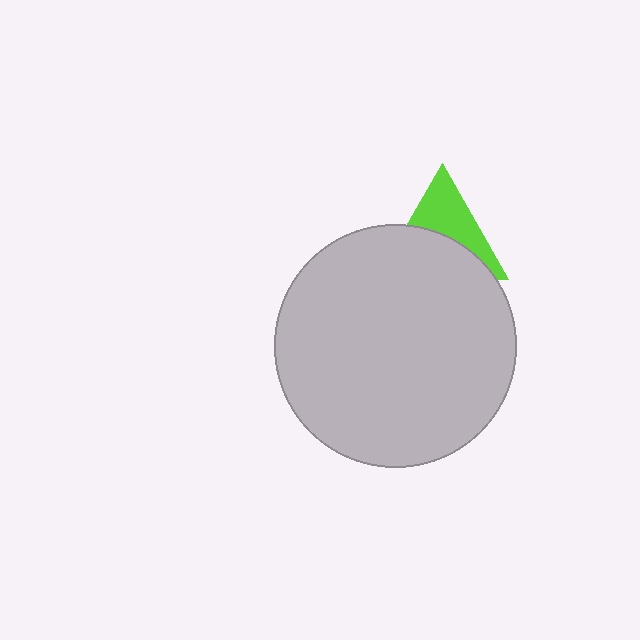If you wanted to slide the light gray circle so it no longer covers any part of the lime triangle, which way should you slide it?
Slide it down — that is the most direct way to separate the two shapes.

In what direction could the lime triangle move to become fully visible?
The lime triangle could move up. That would shift it out from behind the light gray circle entirely.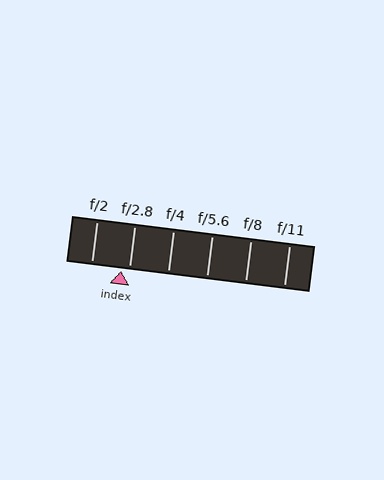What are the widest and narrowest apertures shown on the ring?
The widest aperture shown is f/2 and the narrowest is f/11.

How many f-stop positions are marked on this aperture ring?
There are 6 f-stop positions marked.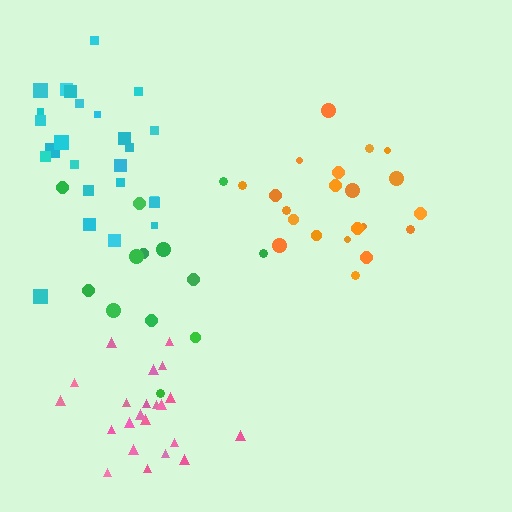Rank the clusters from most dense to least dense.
pink, orange, cyan, green.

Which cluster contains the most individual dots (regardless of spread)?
Cyan (25).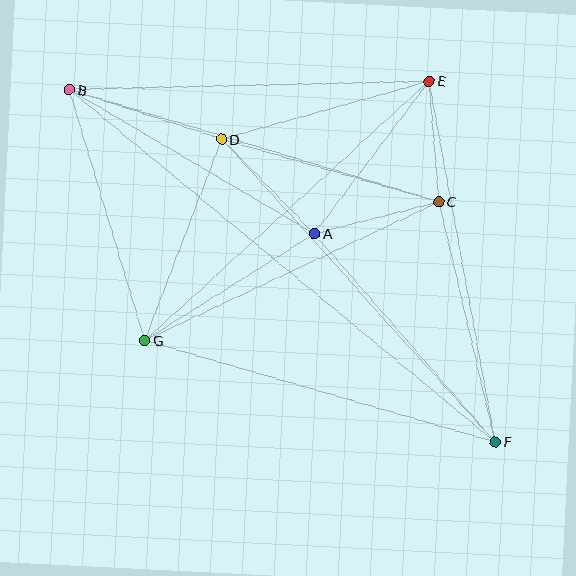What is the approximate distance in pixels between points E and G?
The distance between E and G is approximately 385 pixels.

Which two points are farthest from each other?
Points B and F are farthest from each other.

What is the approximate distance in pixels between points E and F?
The distance between E and F is approximately 367 pixels.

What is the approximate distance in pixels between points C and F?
The distance between C and F is approximately 247 pixels.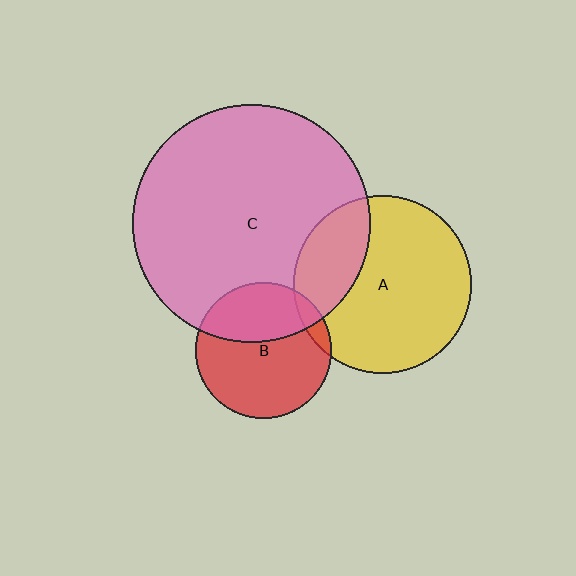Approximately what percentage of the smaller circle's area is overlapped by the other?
Approximately 35%.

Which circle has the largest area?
Circle C (pink).